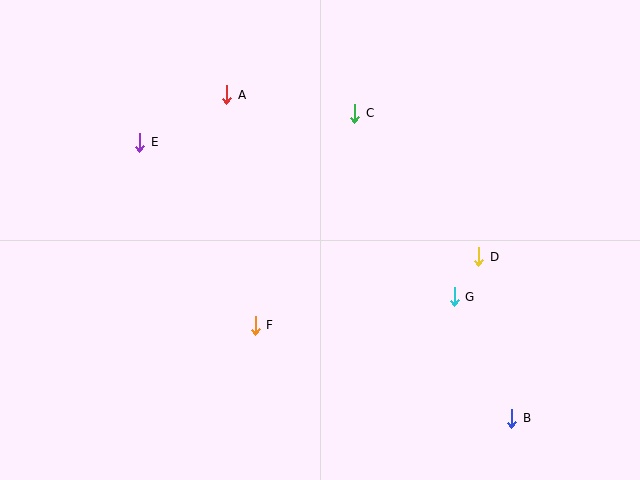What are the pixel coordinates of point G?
Point G is at (454, 297).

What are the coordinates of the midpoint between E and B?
The midpoint between E and B is at (326, 280).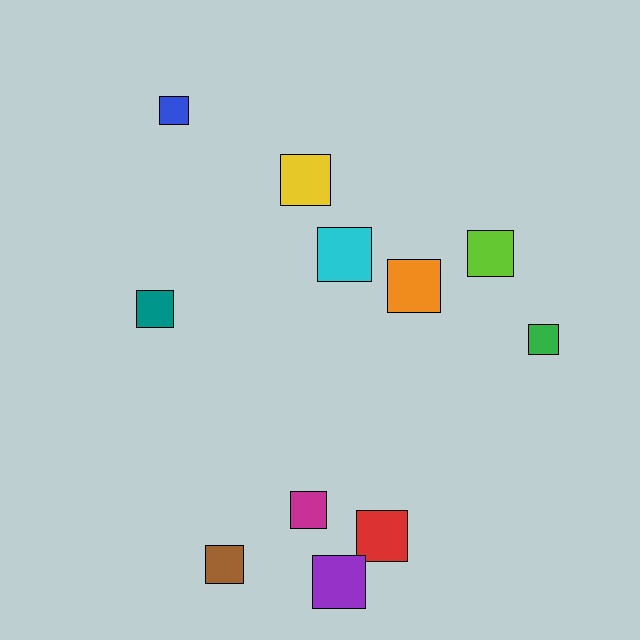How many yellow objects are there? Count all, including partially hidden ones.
There is 1 yellow object.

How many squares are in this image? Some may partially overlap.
There are 11 squares.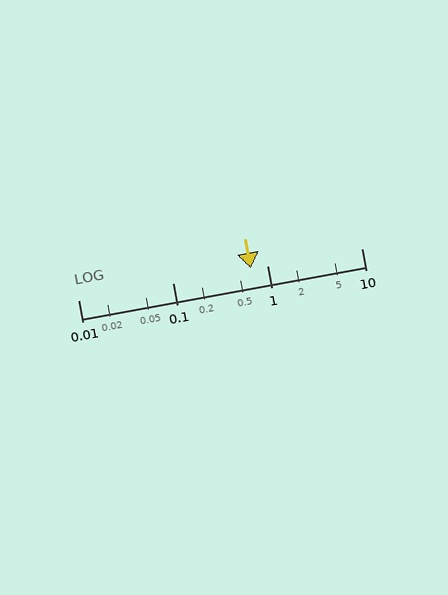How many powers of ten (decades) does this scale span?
The scale spans 3 decades, from 0.01 to 10.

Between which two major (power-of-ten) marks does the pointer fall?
The pointer is between 0.1 and 1.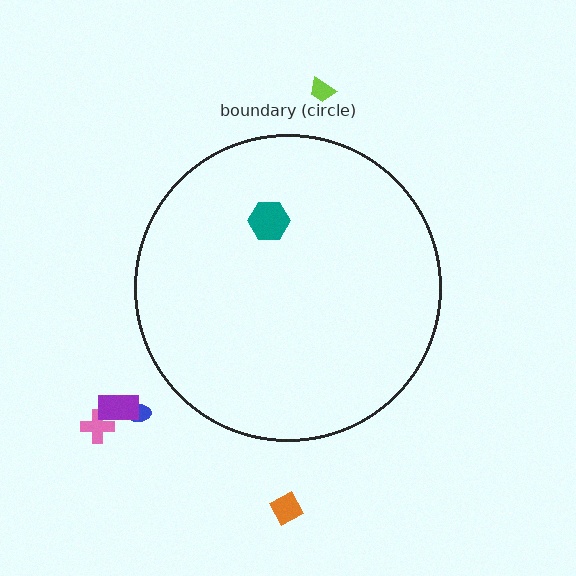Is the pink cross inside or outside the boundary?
Outside.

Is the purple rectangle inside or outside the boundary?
Outside.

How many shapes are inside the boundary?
1 inside, 5 outside.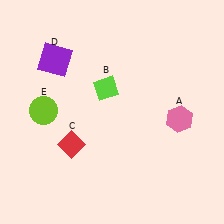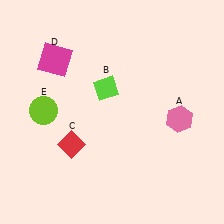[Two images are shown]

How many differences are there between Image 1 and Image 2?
There is 1 difference between the two images.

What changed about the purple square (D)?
In Image 1, D is purple. In Image 2, it changed to magenta.